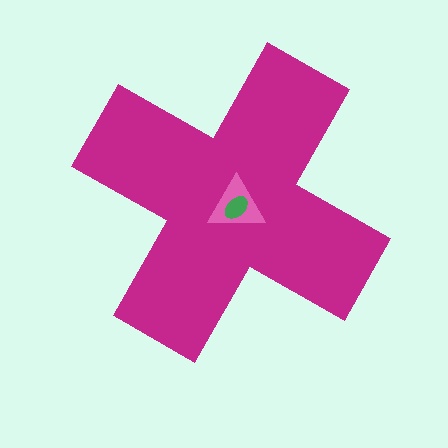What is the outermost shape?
The magenta cross.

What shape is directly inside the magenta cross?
The pink triangle.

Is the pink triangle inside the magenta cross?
Yes.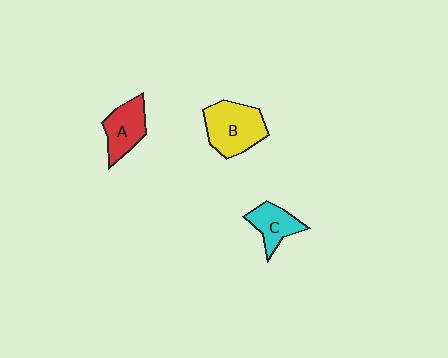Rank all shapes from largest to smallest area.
From largest to smallest: B (yellow), A (red), C (cyan).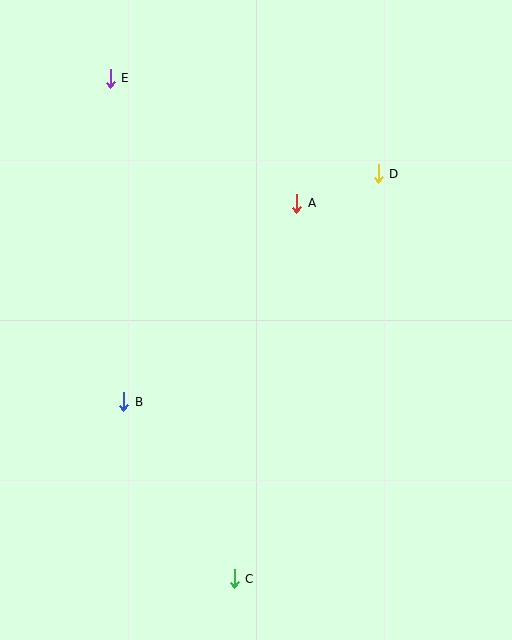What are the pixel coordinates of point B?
Point B is at (124, 402).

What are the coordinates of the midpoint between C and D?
The midpoint between C and D is at (306, 376).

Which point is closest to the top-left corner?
Point E is closest to the top-left corner.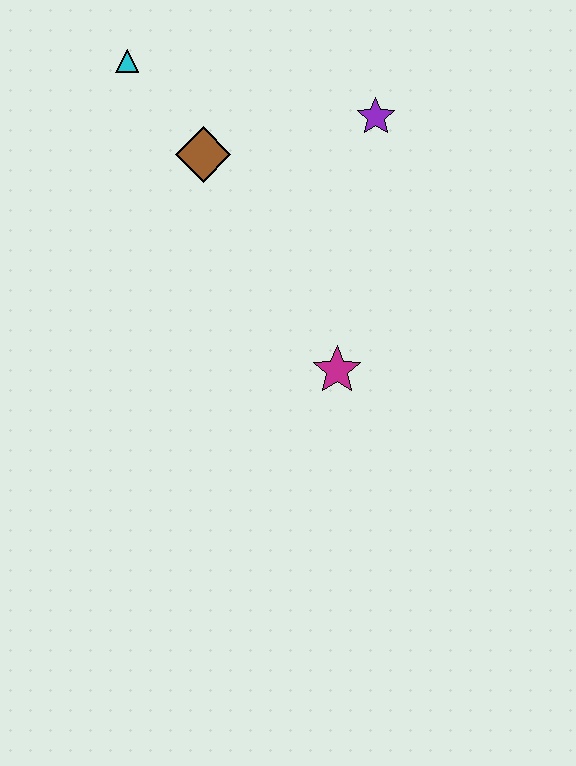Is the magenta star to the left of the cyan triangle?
No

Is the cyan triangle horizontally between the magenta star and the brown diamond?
No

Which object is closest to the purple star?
The brown diamond is closest to the purple star.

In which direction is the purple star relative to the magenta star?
The purple star is above the magenta star.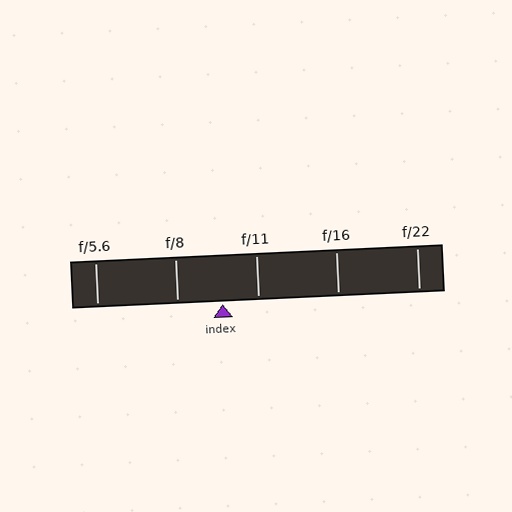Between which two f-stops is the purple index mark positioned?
The index mark is between f/8 and f/11.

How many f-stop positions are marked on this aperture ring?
There are 5 f-stop positions marked.